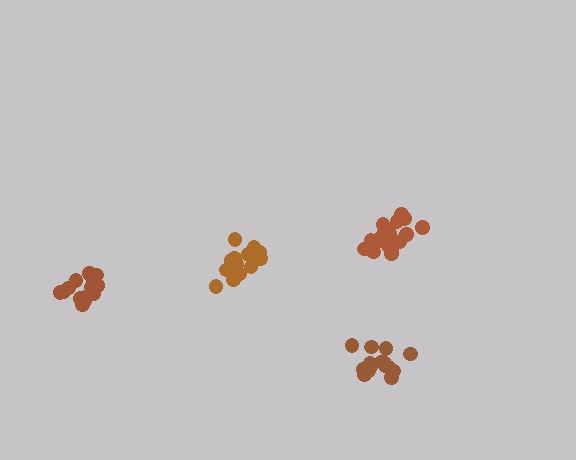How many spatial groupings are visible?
There are 4 spatial groupings.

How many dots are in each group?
Group 1: 16 dots, Group 2: 16 dots, Group 3: 13 dots, Group 4: 19 dots (64 total).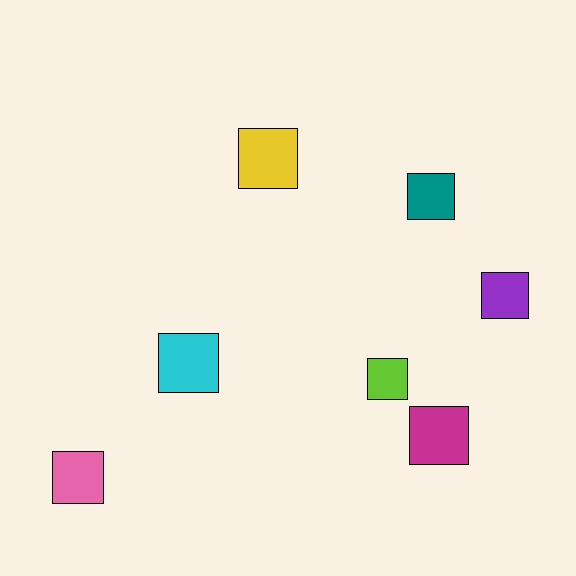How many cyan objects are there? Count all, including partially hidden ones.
There is 1 cyan object.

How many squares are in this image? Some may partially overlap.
There are 7 squares.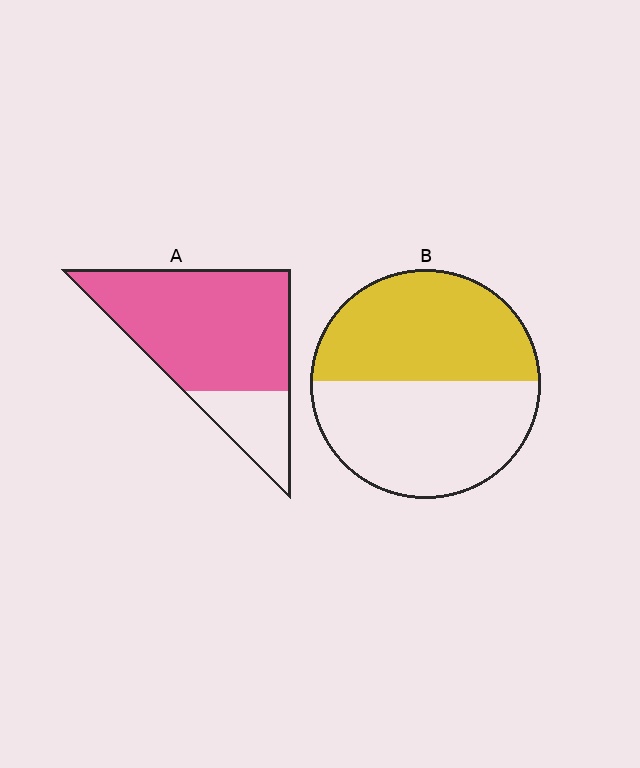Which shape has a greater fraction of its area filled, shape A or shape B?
Shape A.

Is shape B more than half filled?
Roughly half.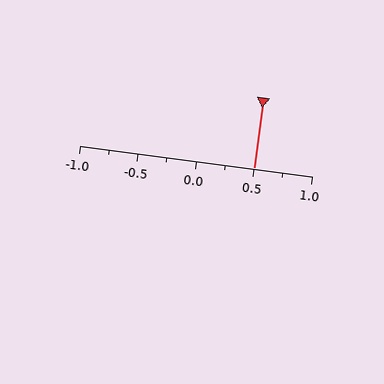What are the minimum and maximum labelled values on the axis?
The axis runs from -1.0 to 1.0.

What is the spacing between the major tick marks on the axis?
The major ticks are spaced 0.5 apart.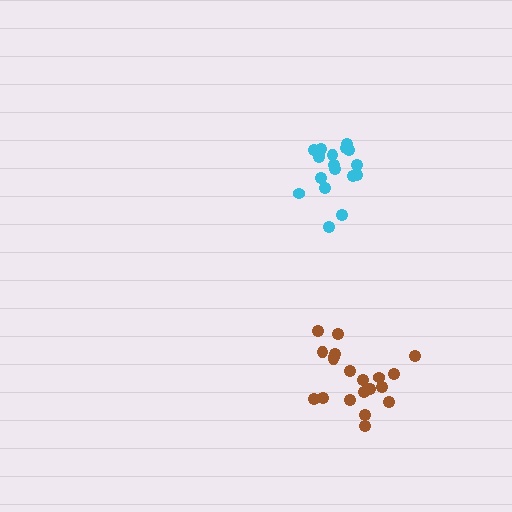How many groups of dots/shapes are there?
There are 2 groups.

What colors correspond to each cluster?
The clusters are colored: brown, cyan.